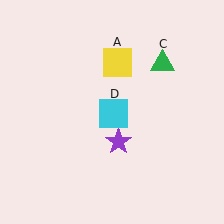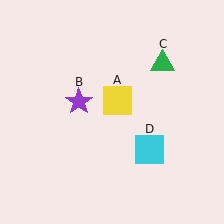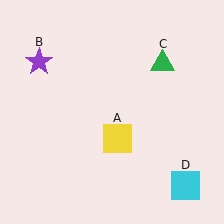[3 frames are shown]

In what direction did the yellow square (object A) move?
The yellow square (object A) moved down.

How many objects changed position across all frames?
3 objects changed position: yellow square (object A), purple star (object B), cyan square (object D).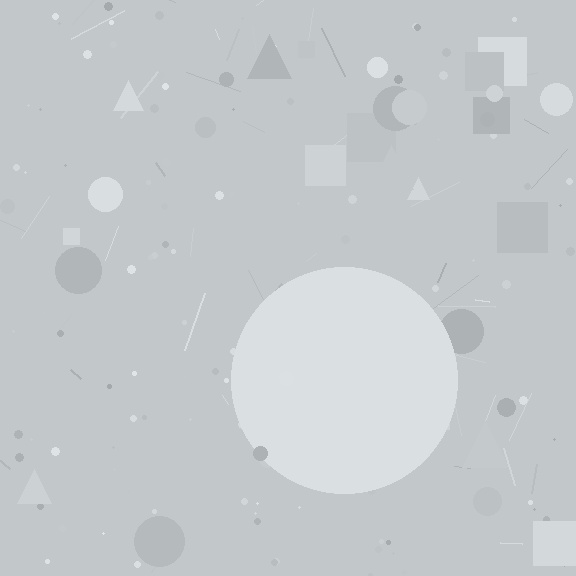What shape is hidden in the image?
A circle is hidden in the image.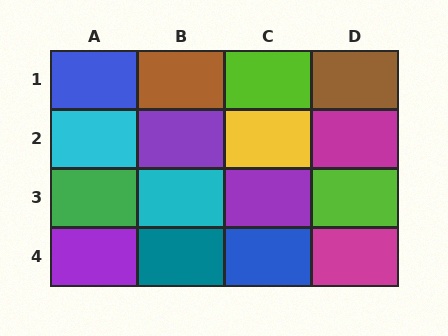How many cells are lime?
2 cells are lime.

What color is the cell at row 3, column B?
Cyan.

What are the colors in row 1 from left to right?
Blue, brown, lime, brown.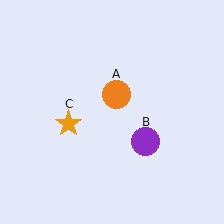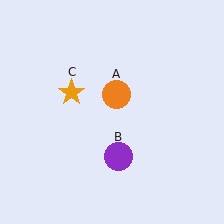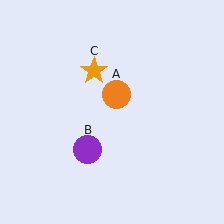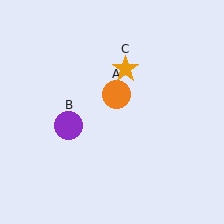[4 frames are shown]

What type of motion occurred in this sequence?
The purple circle (object B), orange star (object C) rotated clockwise around the center of the scene.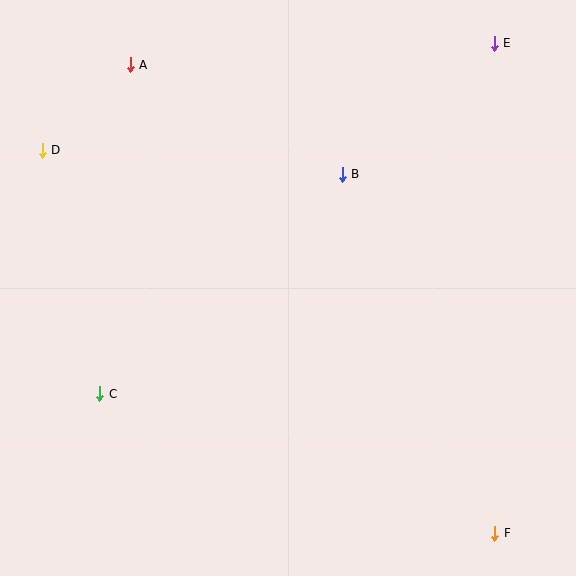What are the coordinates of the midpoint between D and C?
The midpoint between D and C is at (71, 272).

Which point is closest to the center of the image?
Point B at (342, 174) is closest to the center.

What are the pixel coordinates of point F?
Point F is at (495, 533).